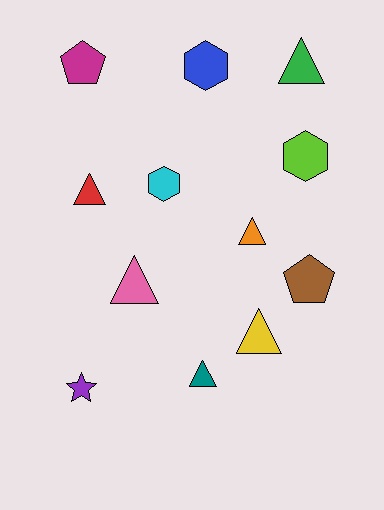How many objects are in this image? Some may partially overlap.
There are 12 objects.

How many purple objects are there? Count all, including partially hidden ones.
There is 1 purple object.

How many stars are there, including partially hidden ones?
There is 1 star.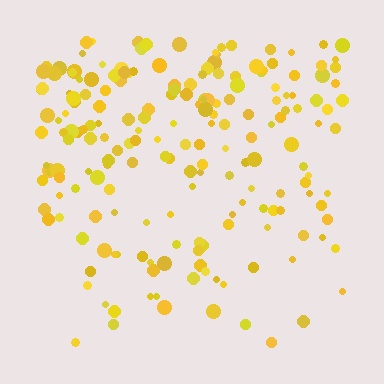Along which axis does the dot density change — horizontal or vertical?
Vertical.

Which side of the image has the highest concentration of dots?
The top.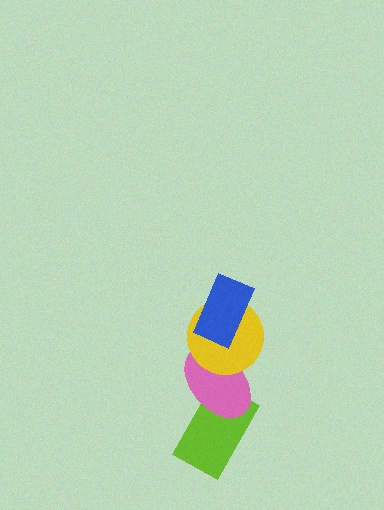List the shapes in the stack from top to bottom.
From top to bottom: the blue rectangle, the yellow circle, the pink ellipse, the lime rectangle.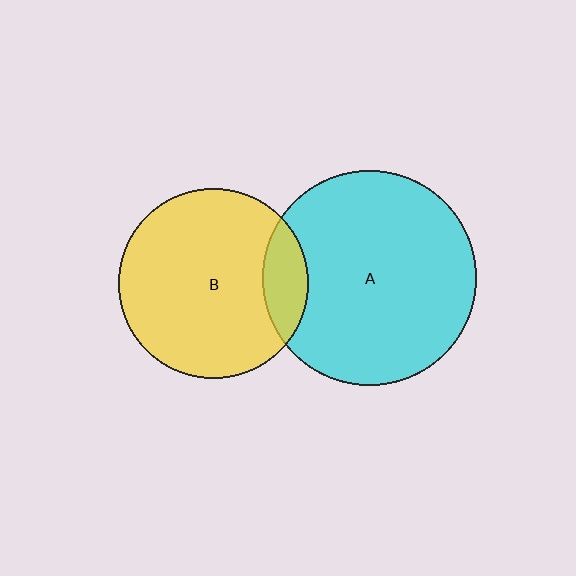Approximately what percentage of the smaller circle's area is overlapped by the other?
Approximately 15%.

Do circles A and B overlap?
Yes.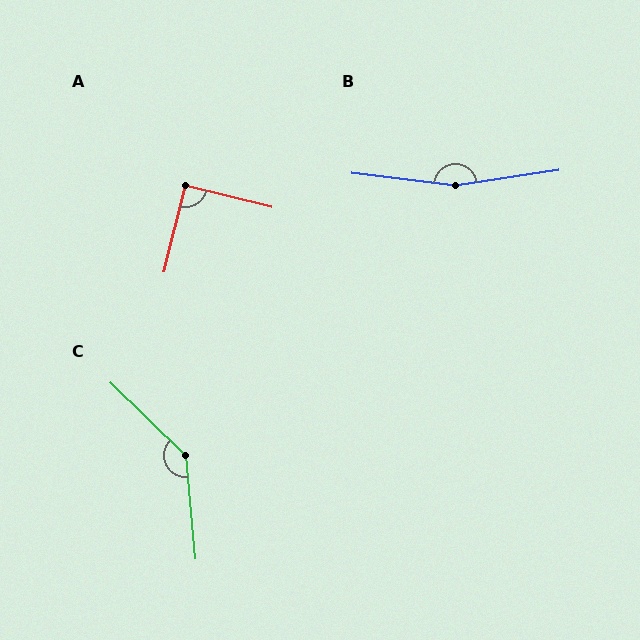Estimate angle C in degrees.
Approximately 140 degrees.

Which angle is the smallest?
A, at approximately 90 degrees.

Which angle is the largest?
B, at approximately 165 degrees.